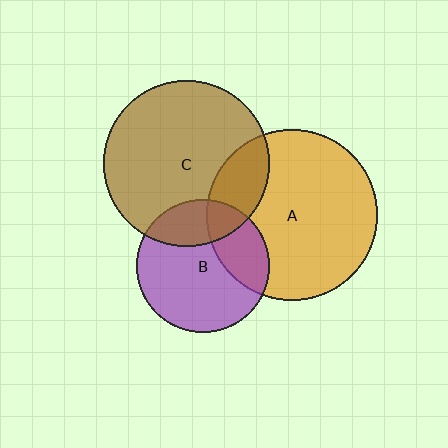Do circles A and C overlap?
Yes.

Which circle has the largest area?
Circle A (orange).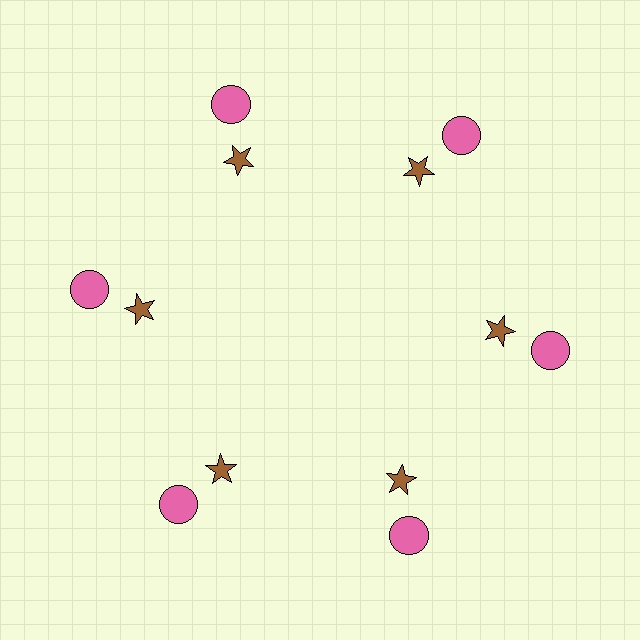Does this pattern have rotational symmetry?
Yes, this pattern has 6-fold rotational symmetry. It looks the same after rotating 60 degrees around the center.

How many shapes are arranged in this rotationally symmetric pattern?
There are 12 shapes, arranged in 6 groups of 2.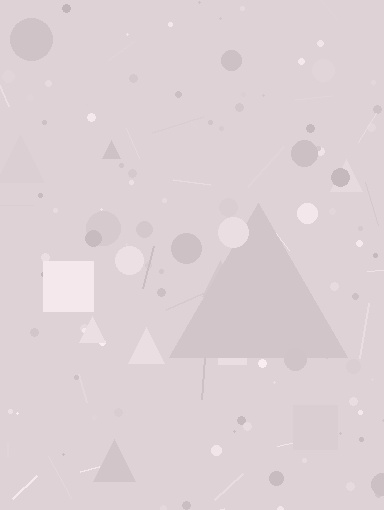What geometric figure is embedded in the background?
A triangle is embedded in the background.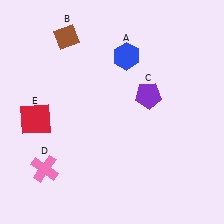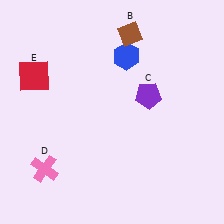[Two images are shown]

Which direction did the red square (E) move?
The red square (E) moved up.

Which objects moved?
The objects that moved are: the brown diamond (B), the red square (E).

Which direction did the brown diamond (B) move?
The brown diamond (B) moved right.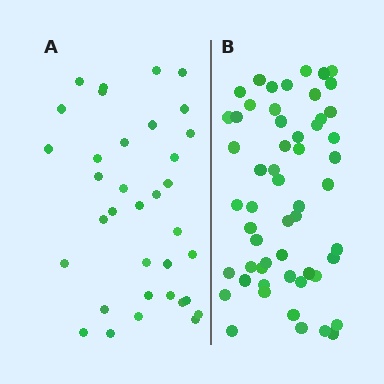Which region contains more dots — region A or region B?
Region B (the right region) has more dots.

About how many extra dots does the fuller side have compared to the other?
Region B has approximately 20 more dots than region A.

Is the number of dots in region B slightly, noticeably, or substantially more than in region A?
Region B has substantially more. The ratio is roughly 1.6 to 1.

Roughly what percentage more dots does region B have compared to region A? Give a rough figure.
About 55% more.